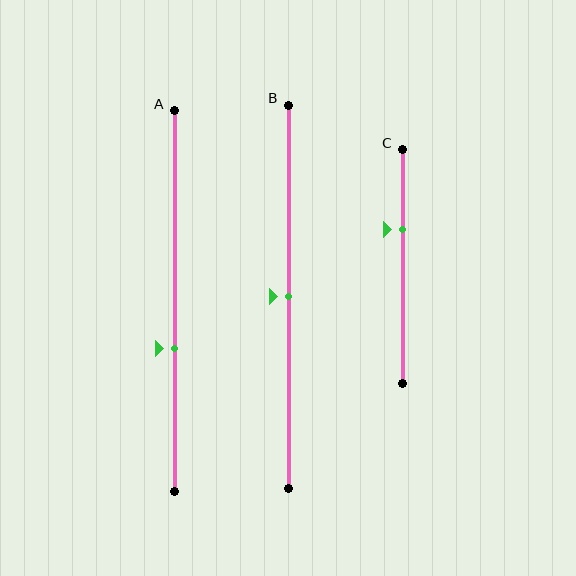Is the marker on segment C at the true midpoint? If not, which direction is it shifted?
No, the marker on segment C is shifted upward by about 16% of the segment length.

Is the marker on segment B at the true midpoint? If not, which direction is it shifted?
Yes, the marker on segment B is at the true midpoint.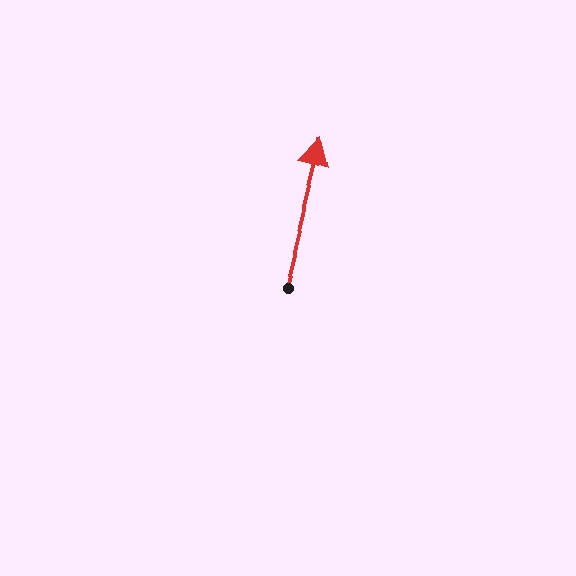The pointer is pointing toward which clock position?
Roughly 12 o'clock.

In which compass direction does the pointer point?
North.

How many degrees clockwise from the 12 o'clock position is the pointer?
Approximately 14 degrees.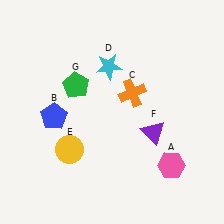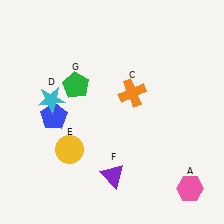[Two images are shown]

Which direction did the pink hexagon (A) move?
The pink hexagon (A) moved down.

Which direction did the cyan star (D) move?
The cyan star (D) moved left.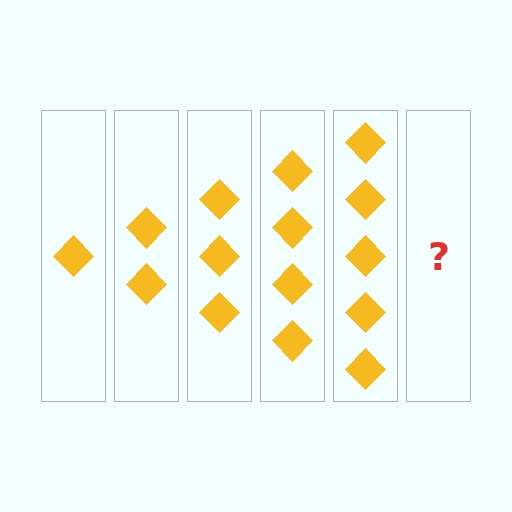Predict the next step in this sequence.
The next step is 6 diamonds.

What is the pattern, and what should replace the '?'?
The pattern is that each step adds one more diamond. The '?' should be 6 diamonds.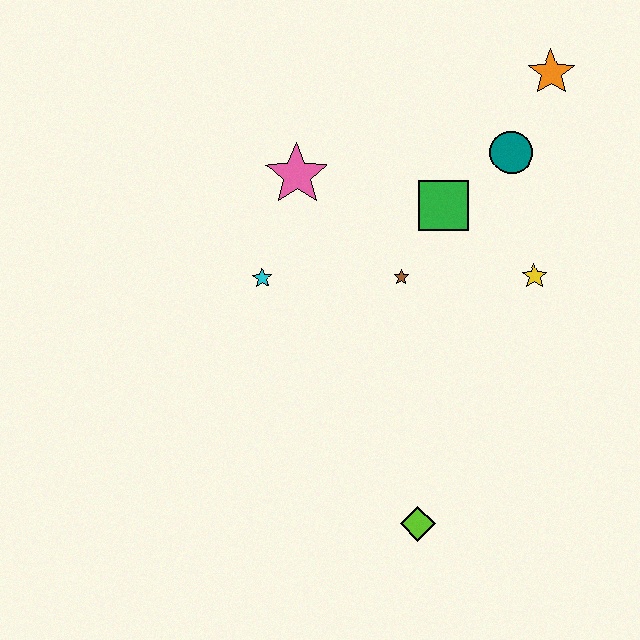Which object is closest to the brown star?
The green square is closest to the brown star.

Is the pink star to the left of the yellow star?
Yes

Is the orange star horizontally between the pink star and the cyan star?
No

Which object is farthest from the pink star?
The lime diamond is farthest from the pink star.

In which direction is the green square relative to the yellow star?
The green square is to the left of the yellow star.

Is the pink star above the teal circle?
No